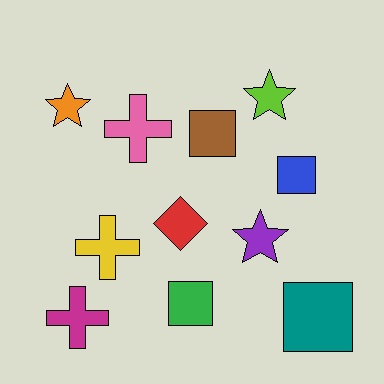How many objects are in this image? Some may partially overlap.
There are 11 objects.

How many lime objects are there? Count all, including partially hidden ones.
There is 1 lime object.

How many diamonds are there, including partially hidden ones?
There is 1 diamond.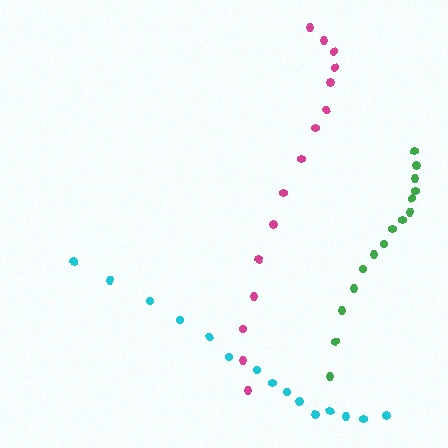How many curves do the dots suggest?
There are 3 distinct paths.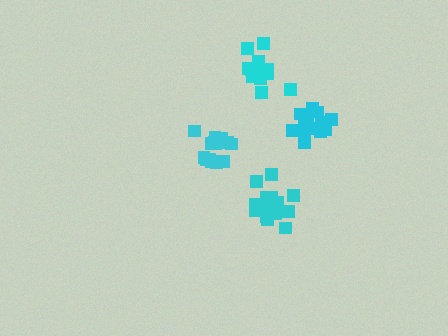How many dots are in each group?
Group 1: 15 dots, Group 2: 20 dots, Group 3: 14 dots, Group 4: 15 dots (64 total).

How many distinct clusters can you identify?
There are 4 distinct clusters.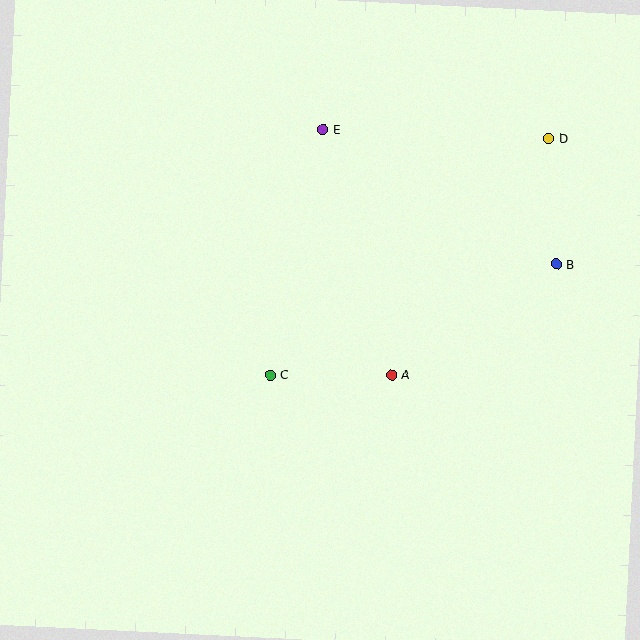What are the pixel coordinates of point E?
Point E is at (323, 129).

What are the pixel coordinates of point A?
Point A is at (392, 375).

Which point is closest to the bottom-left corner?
Point C is closest to the bottom-left corner.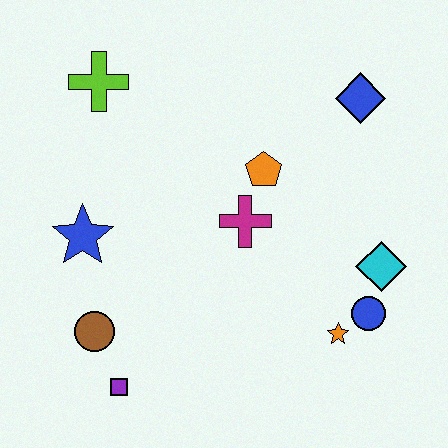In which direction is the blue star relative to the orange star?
The blue star is to the left of the orange star.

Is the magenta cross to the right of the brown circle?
Yes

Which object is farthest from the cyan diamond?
The lime cross is farthest from the cyan diamond.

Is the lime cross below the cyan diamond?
No